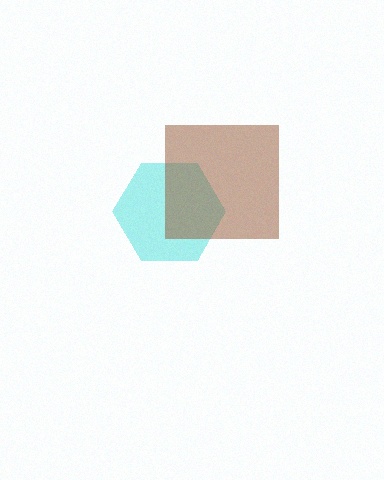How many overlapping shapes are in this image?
There are 2 overlapping shapes in the image.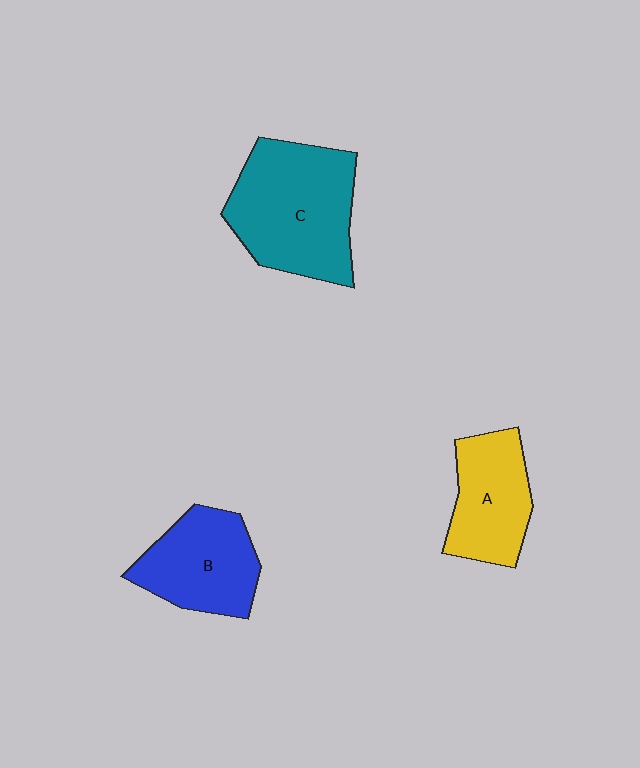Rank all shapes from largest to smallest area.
From largest to smallest: C (teal), B (blue), A (yellow).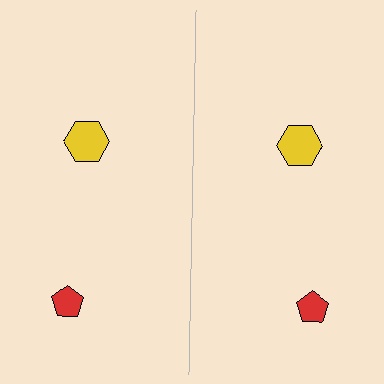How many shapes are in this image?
There are 4 shapes in this image.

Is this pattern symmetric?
Yes, this pattern has bilateral (reflection) symmetry.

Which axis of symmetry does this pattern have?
The pattern has a vertical axis of symmetry running through the center of the image.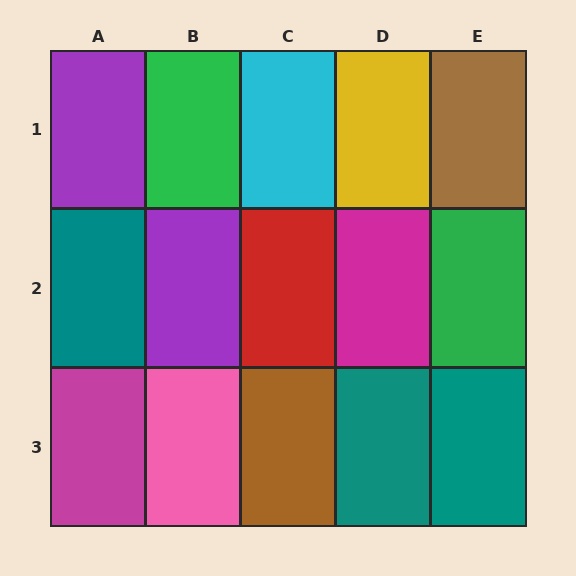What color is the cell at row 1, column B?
Green.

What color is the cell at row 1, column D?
Yellow.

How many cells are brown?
2 cells are brown.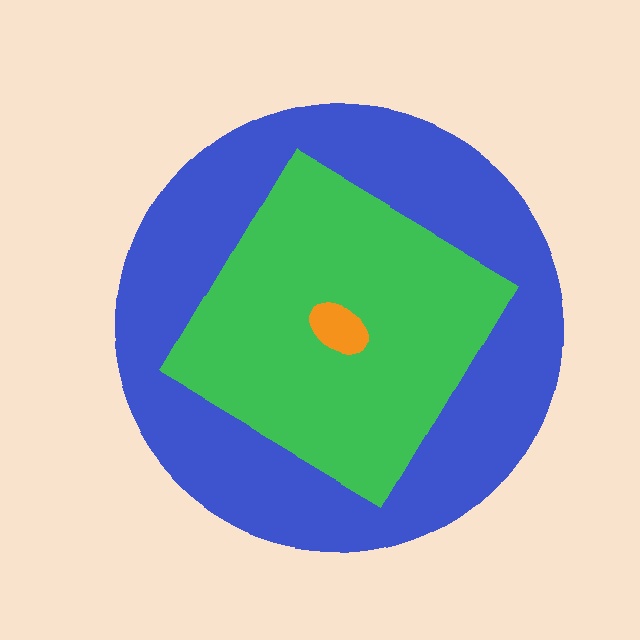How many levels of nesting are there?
3.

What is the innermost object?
The orange ellipse.